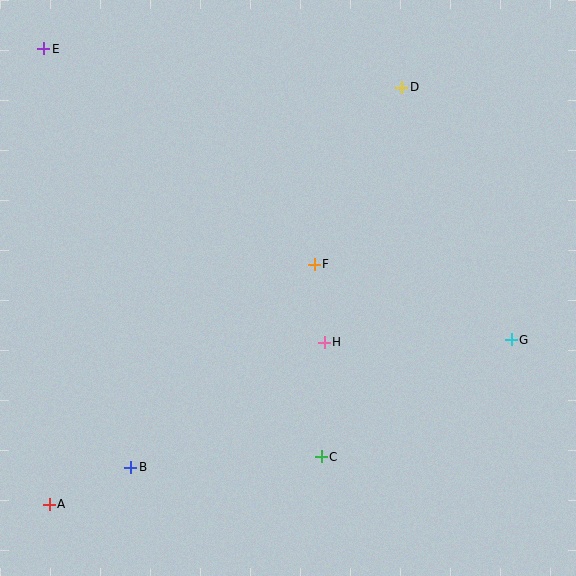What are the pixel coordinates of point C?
Point C is at (321, 457).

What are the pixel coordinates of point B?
Point B is at (131, 467).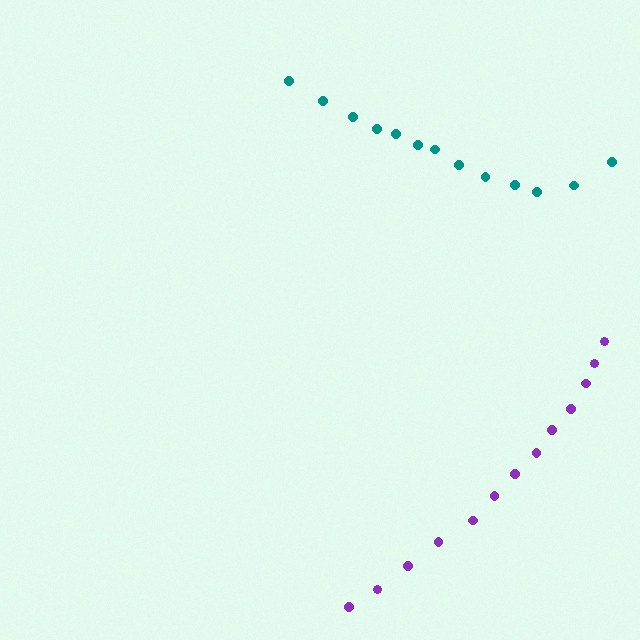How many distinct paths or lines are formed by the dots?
There are 2 distinct paths.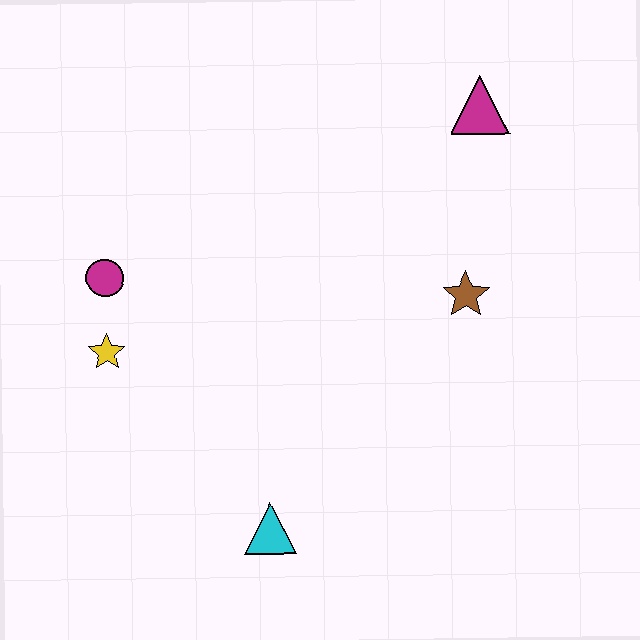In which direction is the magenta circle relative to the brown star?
The magenta circle is to the left of the brown star.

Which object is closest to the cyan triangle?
The yellow star is closest to the cyan triangle.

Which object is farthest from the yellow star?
The magenta triangle is farthest from the yellow star.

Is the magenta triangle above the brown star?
Yes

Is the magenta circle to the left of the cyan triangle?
Yes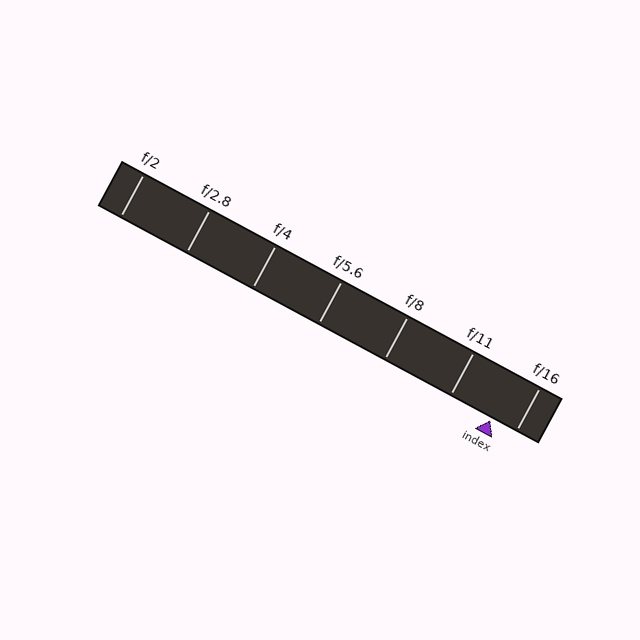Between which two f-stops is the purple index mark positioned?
The index mark is between f/11 and f/16.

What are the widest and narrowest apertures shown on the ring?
The widest aperture shown is f/2 and the narrowest is f/16.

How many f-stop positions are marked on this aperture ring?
There are 7 f-stop positions marked.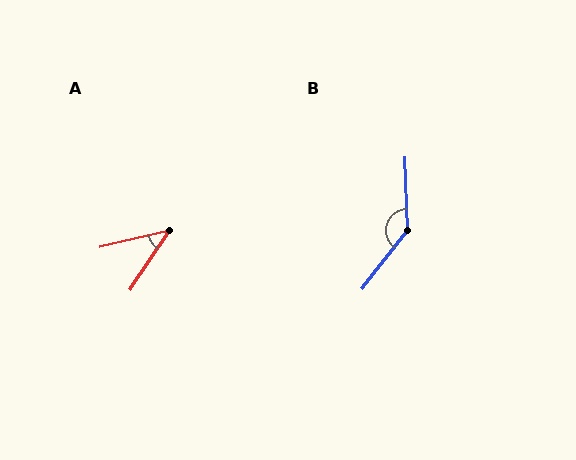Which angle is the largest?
B, at approximately 140 degrees.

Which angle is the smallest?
A, at approximately 43 degrees.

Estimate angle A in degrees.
Approximately 43 degrees.